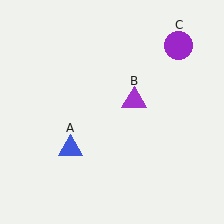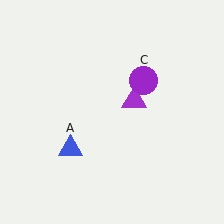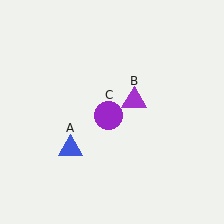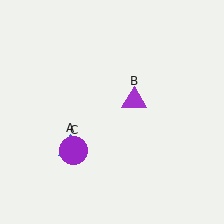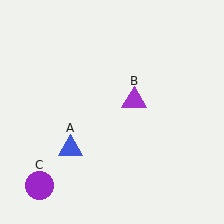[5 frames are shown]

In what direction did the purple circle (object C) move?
The purple circle (object C) moved down and to the left.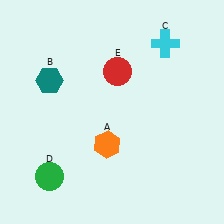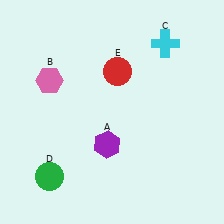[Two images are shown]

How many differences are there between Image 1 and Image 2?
There are 2 differences between the two images.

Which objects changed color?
A changed from orange to purple. B changed from teal to pink.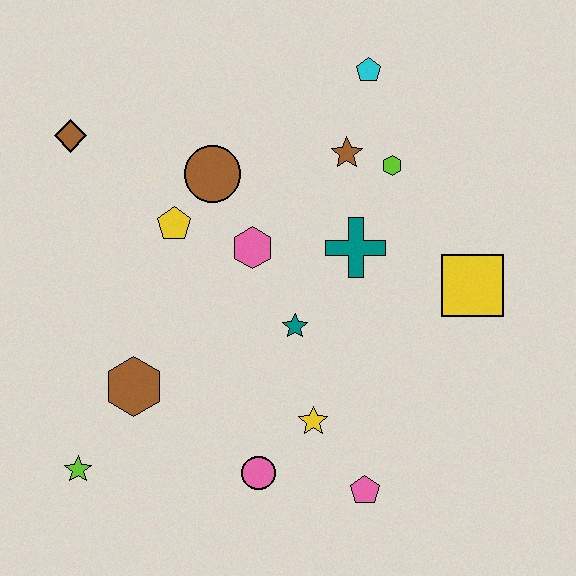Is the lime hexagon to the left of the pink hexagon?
No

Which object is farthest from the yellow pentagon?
The pink pentagon is farthest from the yellow pentagon.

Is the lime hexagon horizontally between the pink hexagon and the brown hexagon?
No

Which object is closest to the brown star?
The lime hexagon is closest to the brown star.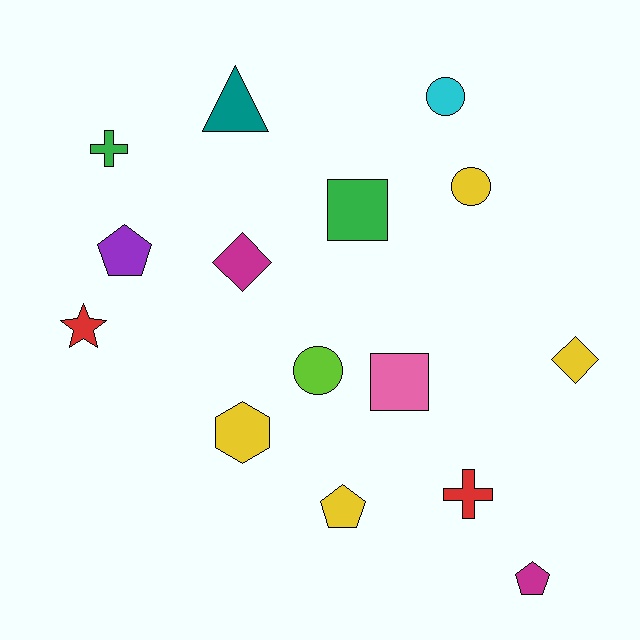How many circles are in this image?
There are 3 circles.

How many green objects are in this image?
There are 2 green objects.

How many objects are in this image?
There are 15 objects.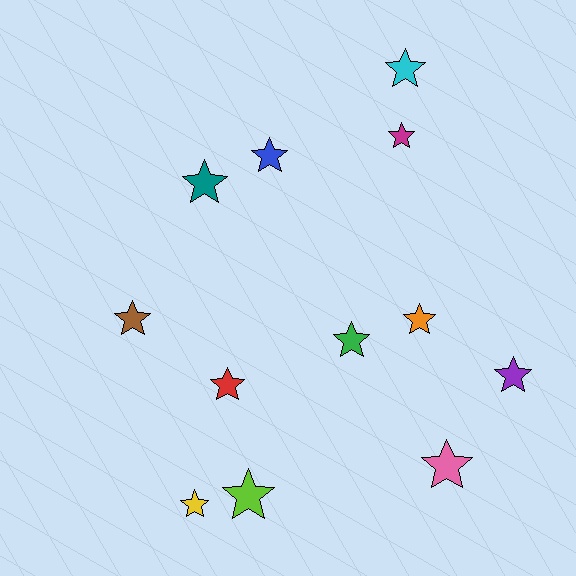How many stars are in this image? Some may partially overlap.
There are 12 stars.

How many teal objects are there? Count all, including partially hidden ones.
There is 1 teal object.